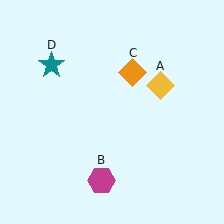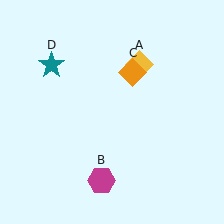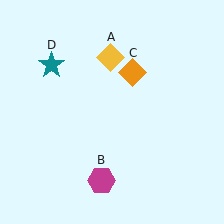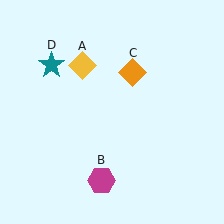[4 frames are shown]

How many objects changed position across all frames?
1 object changed position: yellow diamond (object A).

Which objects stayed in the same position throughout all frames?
Magenta hexagon (object B) and orange diamond (object C) and teal star (object D) remained stationary.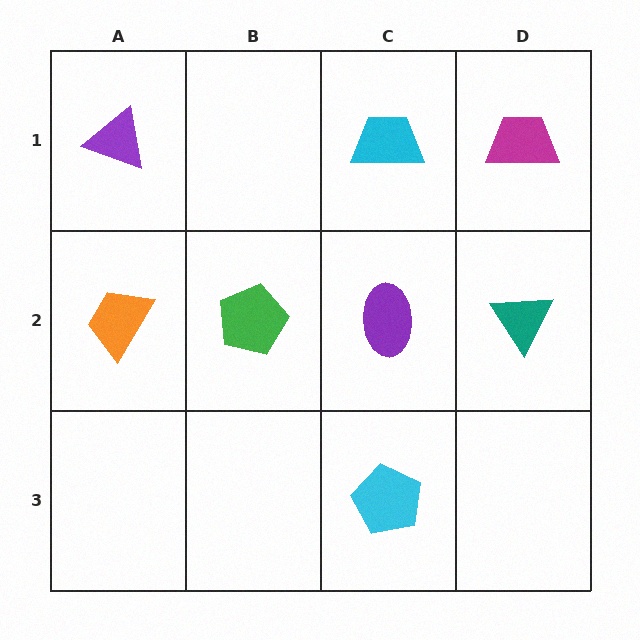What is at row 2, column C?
A purple ellipse.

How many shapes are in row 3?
1 shape.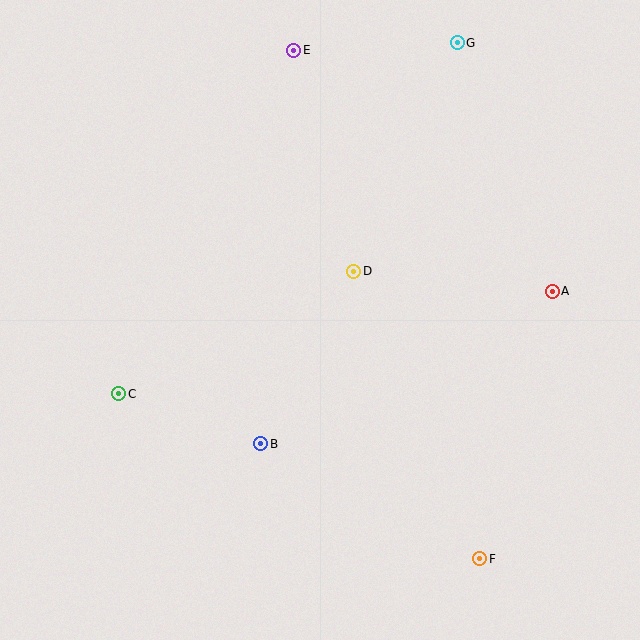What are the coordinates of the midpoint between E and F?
The midpoint between E and F is at (387, 304).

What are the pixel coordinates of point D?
Point D is at (354, 271).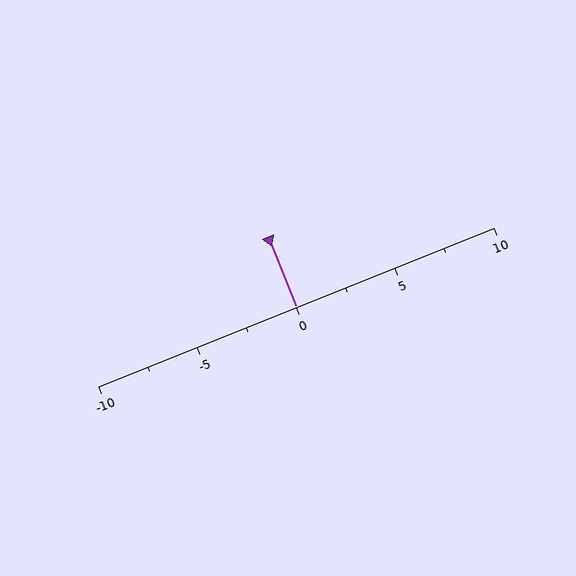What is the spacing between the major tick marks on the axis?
The major ticks are spaced 5 apart.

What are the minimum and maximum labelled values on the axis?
The axis runs from -10 to 10.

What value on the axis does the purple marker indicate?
The marker indicates approximately 0.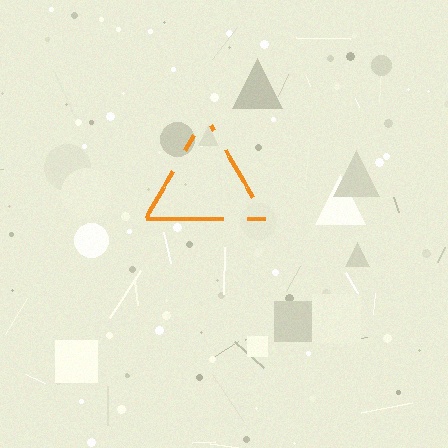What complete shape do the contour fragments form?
The contour fragments form a triangle.